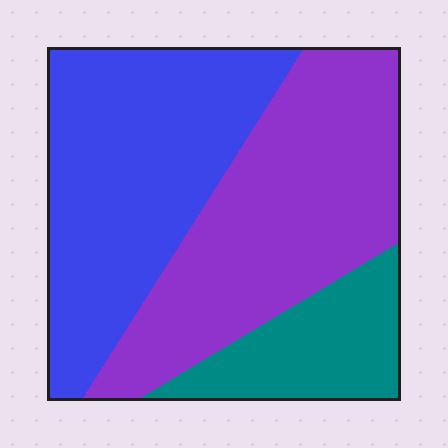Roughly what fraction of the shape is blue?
Blue covers 41% of the shape.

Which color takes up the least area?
Teal, at roughly 15%.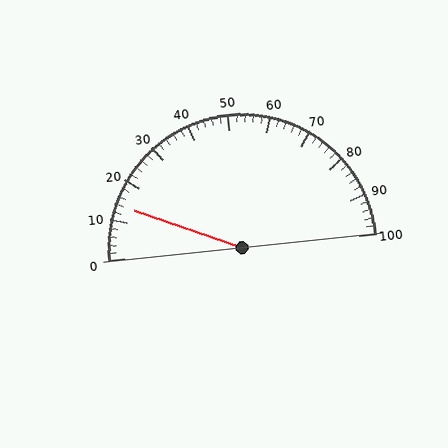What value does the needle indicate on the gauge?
The needle indicates approximately 14.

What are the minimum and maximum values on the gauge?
The gauge ranges from 0 to 100.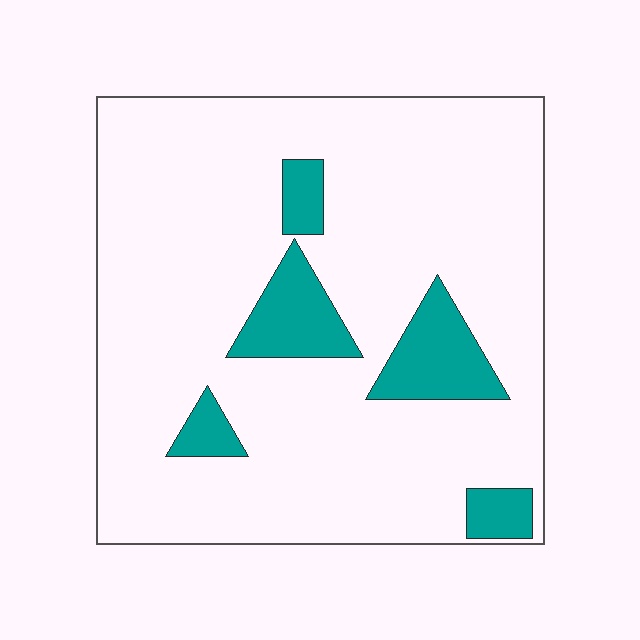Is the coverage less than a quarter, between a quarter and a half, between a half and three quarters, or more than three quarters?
Less than a quarter.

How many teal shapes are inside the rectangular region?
5.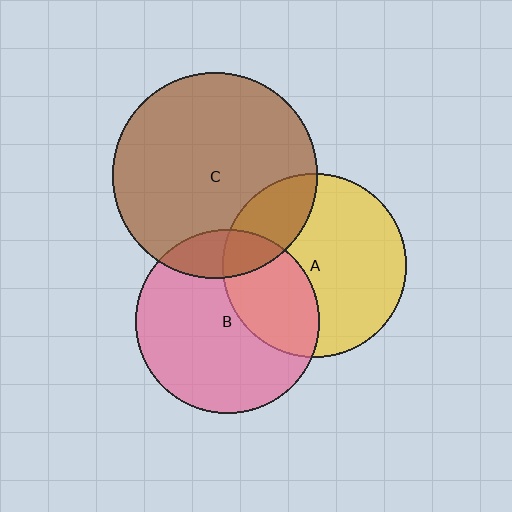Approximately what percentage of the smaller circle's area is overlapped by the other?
Approximately 30%.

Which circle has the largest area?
Circle C (brown).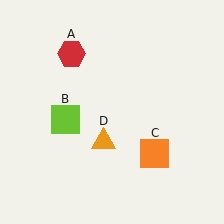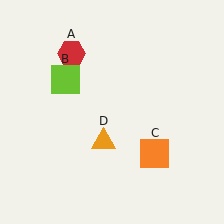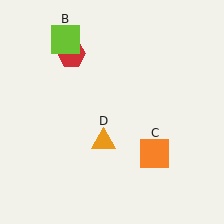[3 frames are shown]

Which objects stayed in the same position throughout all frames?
Red hexagon (object A) and orange square (object C) and orange triangle (object D) remained stationary.